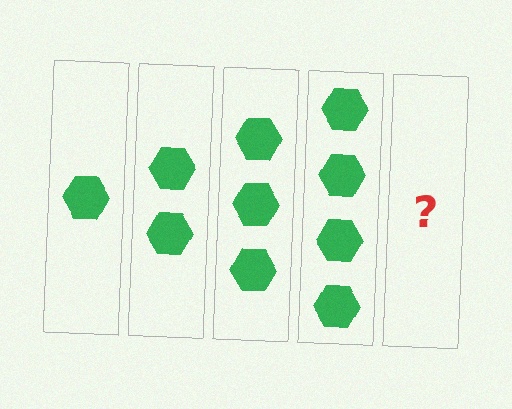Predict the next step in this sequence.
The next step is 5 hexagons.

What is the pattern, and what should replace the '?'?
The pattern is that each step adds one more hexagon. The '?' should be 5 hexagons.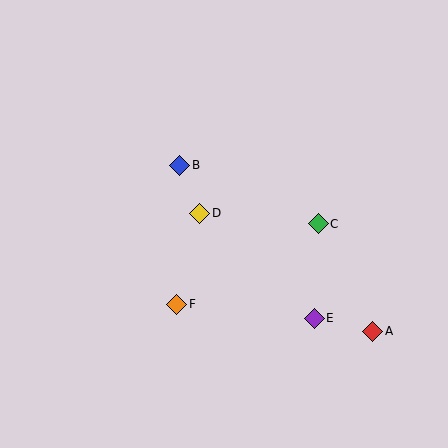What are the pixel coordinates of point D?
Point D is at (200, 213).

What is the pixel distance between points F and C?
The distance between F and C is 163 pixels.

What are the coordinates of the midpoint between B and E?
The midpoint between B and E is at (247, 242).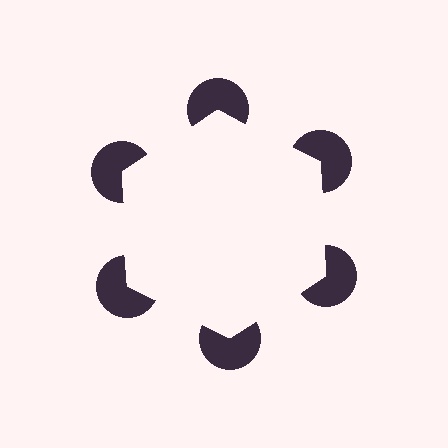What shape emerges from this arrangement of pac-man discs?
An illusory hexagon — its edges are inferred from the aligned wedge cuts in the pac-man discs, not physically drawn.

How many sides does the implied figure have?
6 sides.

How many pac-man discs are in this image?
There are 6 — one at each vertex of the illusory hexagon.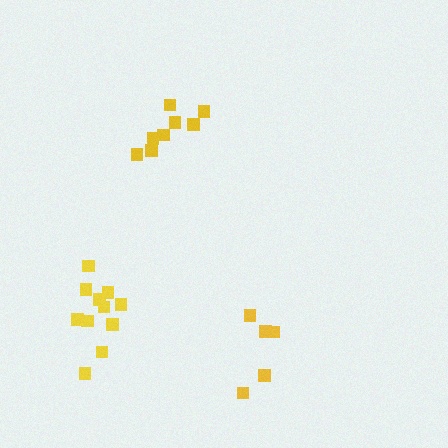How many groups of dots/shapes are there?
There are 3 groups.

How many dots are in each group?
Group 1: 5 dots, Group 2: 8 dots, Group 3: 11 dots (24 total).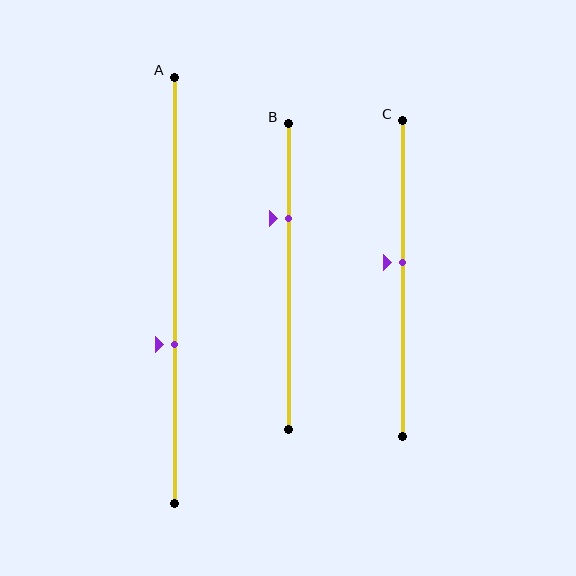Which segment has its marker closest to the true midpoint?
Segment C has its marker closest to the true midpoint.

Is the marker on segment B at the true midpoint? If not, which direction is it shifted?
No, the marker on segment B is shifted upward by about 19% of the segment length.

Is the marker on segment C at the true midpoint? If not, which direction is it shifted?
No, the marker on segment C is shifted upward by about 5% of the segment length.